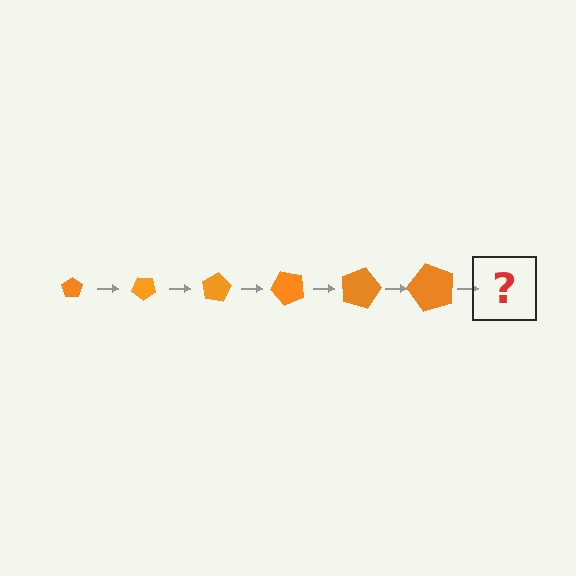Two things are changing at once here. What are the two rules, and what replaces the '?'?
The two rules are that the pentagon grows larger each step and it rotates 40 degrees each step. The '?' should be a pentagon, larger than the previous one and rotated 240 degrees from the start.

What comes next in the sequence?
The next element should be a pentagon, larger than the previous one and rotated 240 degrees from the start.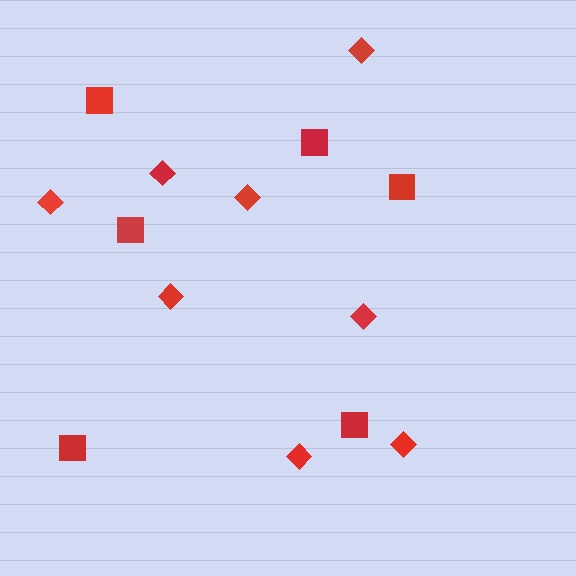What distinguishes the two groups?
There are 2 groups: one group of squares (6) and one group of diamonds (8).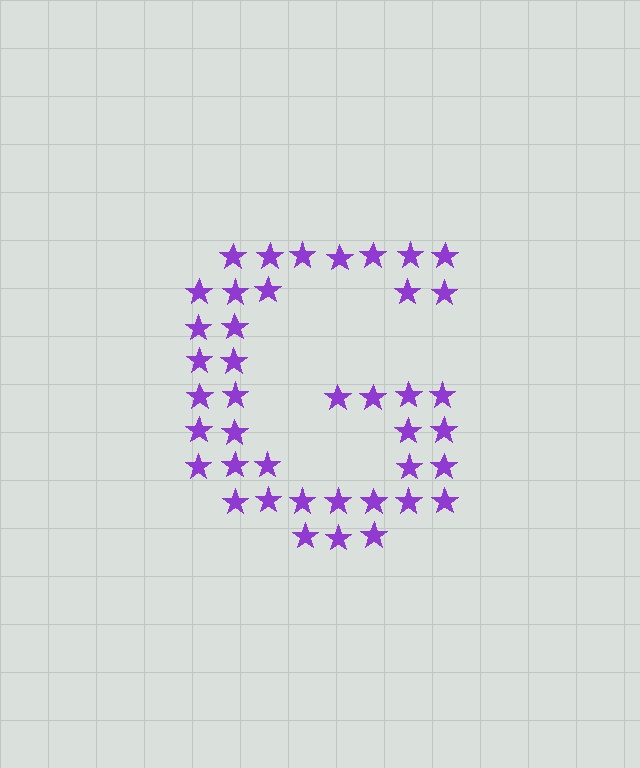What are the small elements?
The small elements are stars.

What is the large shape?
The large shape is the letter G.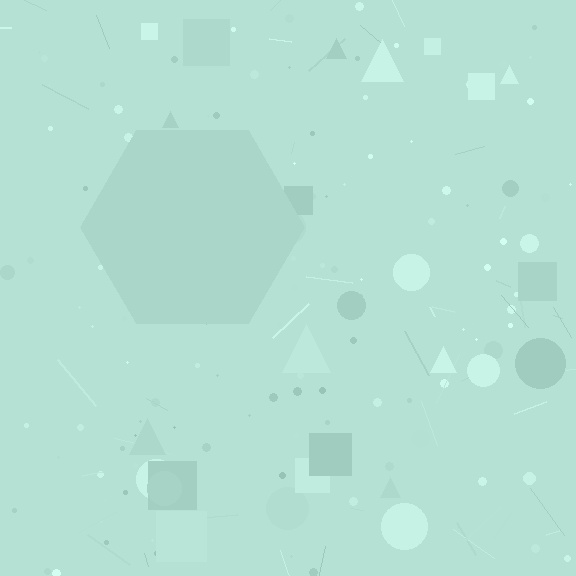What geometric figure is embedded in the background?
A hexagon is embedded in the background.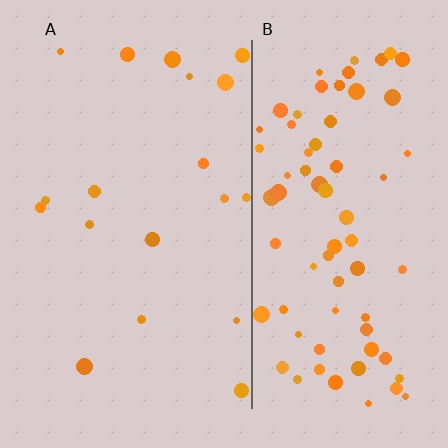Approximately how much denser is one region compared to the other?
Approximately 4.1× — region B over region A.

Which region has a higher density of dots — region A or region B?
B (the right).